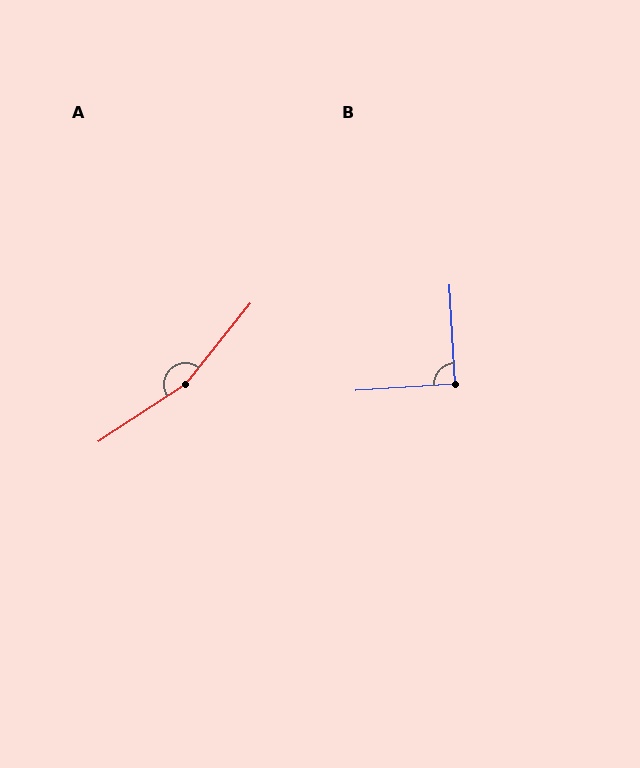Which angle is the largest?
A, at approximately 162 degrees.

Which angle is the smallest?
B, at approximately 90 degrees.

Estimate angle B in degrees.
Approximately 90 degrees.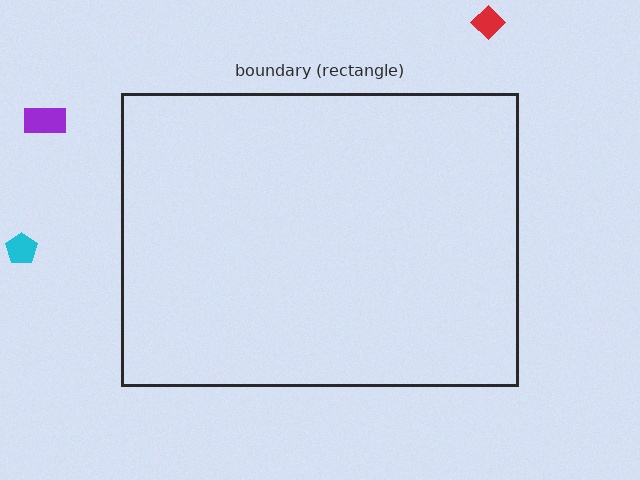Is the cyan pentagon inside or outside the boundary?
Outside.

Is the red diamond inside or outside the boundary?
Outside.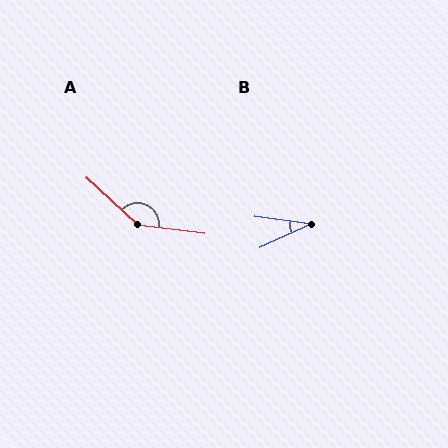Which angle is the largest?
A, at approximately 144 degrees.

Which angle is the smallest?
B, at approximately 32 degrees.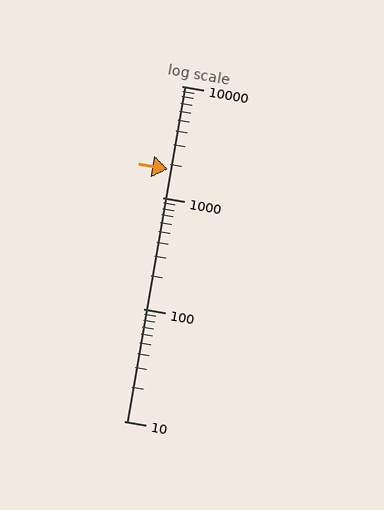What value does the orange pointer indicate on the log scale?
The pointer indicates approximately 1800.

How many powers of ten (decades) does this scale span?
The scale spans 3 decades, from 10 to 10000.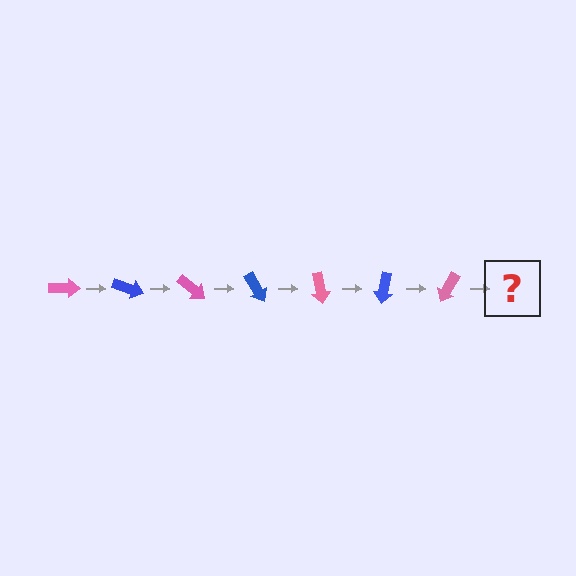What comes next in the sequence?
The next element should be a blue arrow, rotated 140 degrees from the start.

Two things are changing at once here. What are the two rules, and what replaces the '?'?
The two rules are that it rotates 20 degrees each step and the color cycles through pink and blue. The '?' should be a blue arrow, rotated 140 degrees from the start.